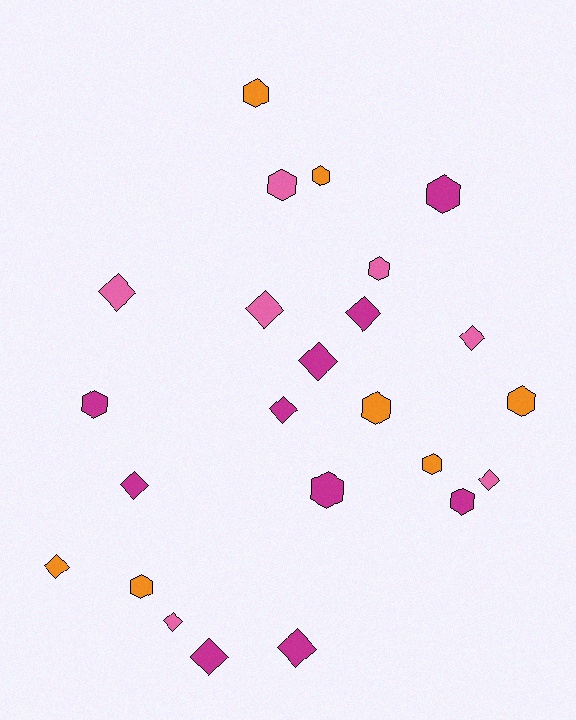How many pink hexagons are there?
There are 2 pink hexagons.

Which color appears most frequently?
Magenta, with 10 objects.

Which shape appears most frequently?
Diamond, with 12 objects.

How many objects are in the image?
There are 24 objects.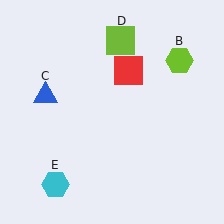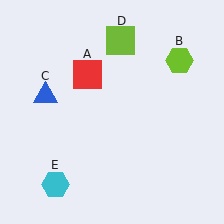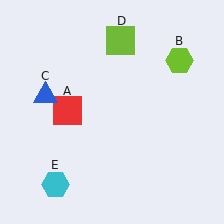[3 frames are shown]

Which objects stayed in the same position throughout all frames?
Lime hexagon (object B) and blue triangle (object C) and lime square (object D) and cyan hexagon (object E) remained stationary.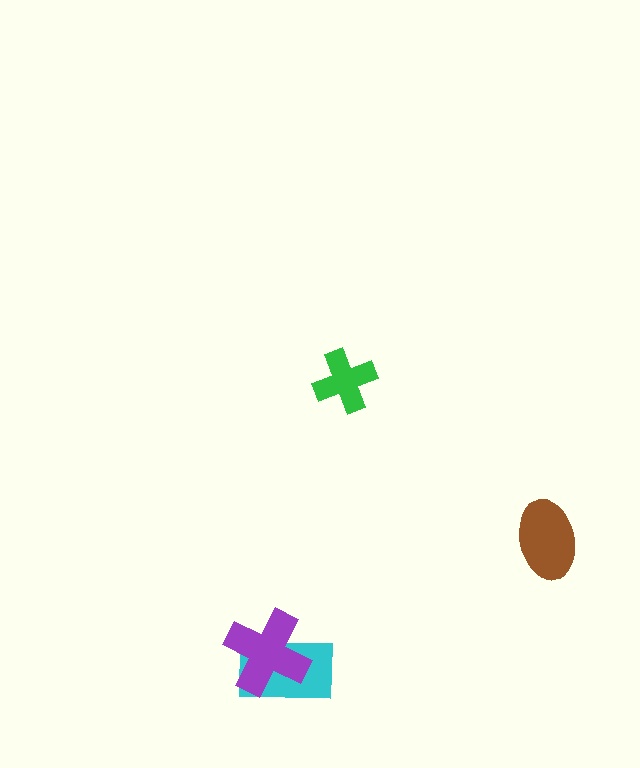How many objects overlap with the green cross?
0 objects overlap with the green cross.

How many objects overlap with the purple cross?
1 object overlaps with the purple cross.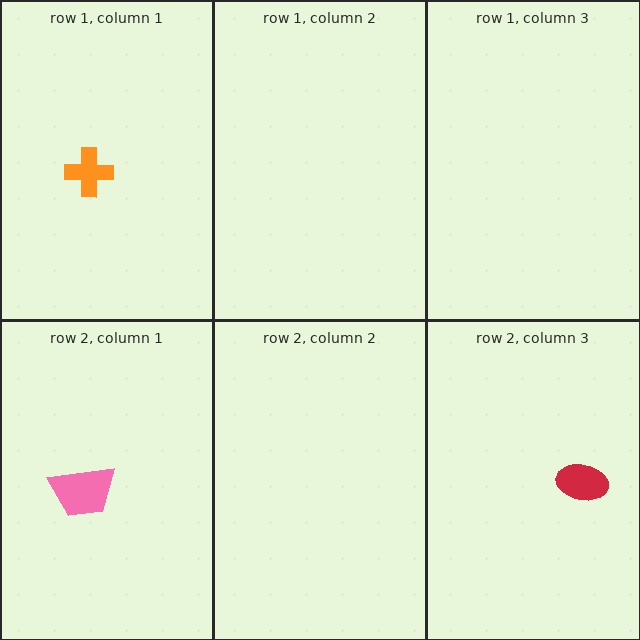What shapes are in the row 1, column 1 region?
The orange cross.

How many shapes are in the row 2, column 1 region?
1.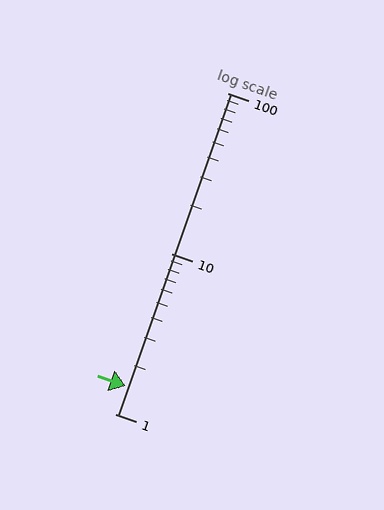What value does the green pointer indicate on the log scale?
The pointer indicates approximately 1.5.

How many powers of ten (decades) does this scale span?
The scale spans 2 decades, from 1 to 100.